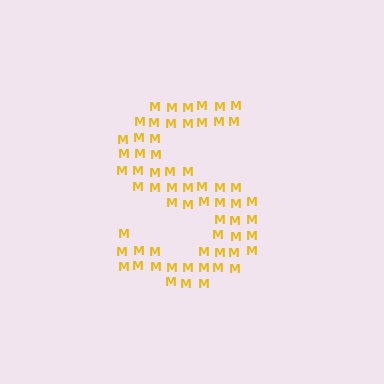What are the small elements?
The small elements are letter M's.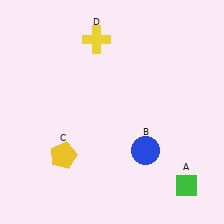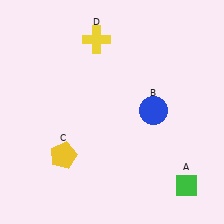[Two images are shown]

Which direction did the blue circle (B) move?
The blue circle (B) moved up.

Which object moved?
The blue circle (B) moved up.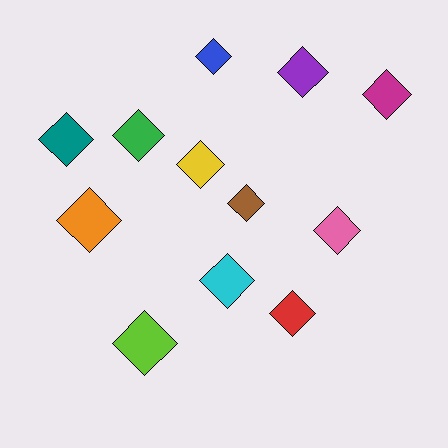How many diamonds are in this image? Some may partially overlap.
There are 12 diamonds.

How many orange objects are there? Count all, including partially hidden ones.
There is 1 orange object.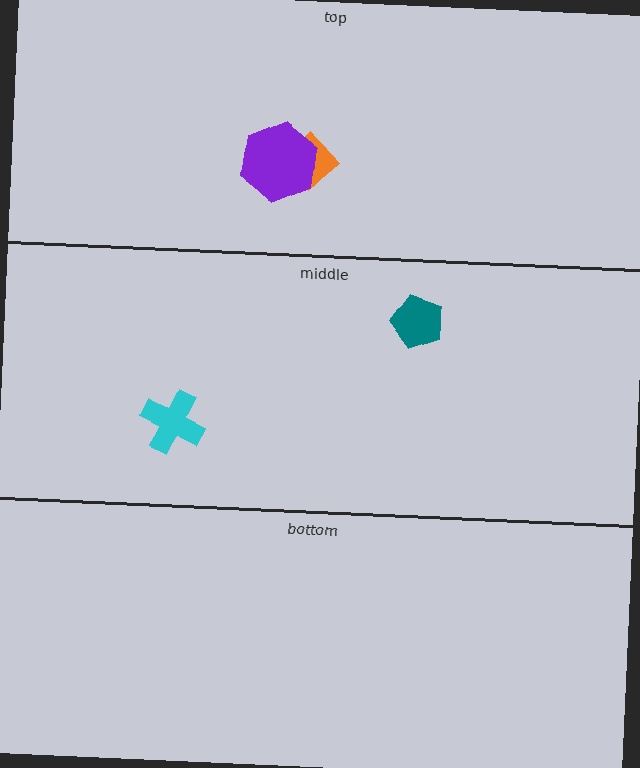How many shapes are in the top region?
2.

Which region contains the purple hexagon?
The top region.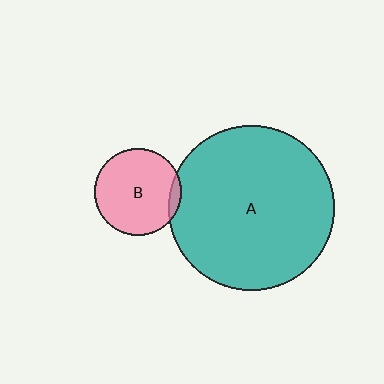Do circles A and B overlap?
Yes.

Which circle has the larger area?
Circle A (teal).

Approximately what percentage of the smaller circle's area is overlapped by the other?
Approximately 5%.